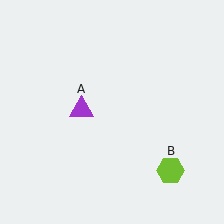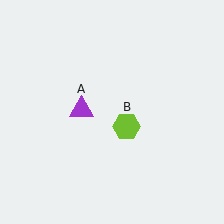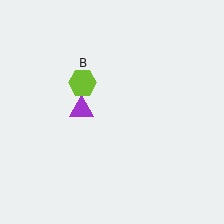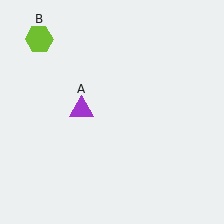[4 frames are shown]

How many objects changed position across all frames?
1 object changed position: lime hexagon (object B).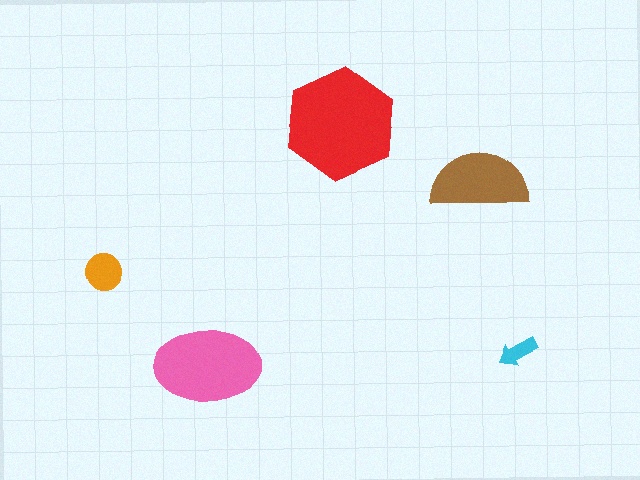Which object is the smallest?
The cyan arrow.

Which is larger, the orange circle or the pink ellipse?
The pink ellipse.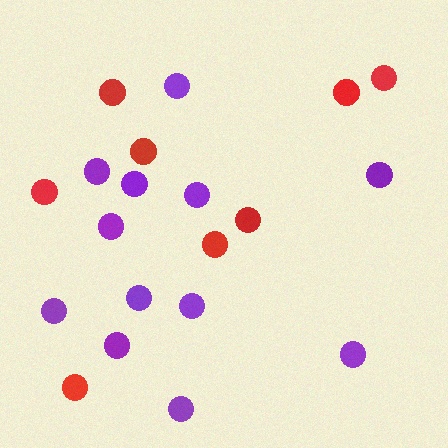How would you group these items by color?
There are 2 groups: one group of purple circles (12) and one group of red circles (8).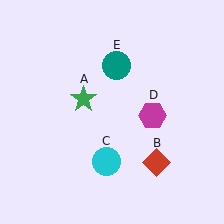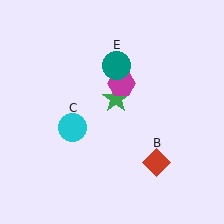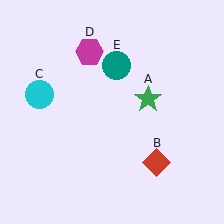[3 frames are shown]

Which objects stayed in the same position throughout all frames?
Red diamond (object B) and teal circle (object E) remained stationary.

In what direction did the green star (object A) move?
The green star (object A) moved right.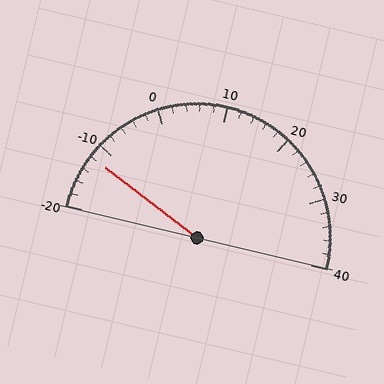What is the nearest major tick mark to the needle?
The nearest major tick mark is -10.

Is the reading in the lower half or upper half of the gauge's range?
The reading is in the lower half of the range (-20 to 40).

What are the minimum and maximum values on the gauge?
The gauge ranges from -20 to 40.